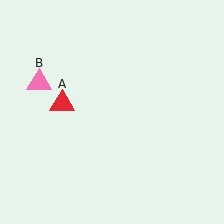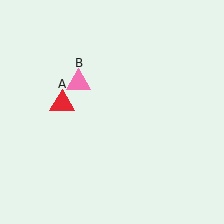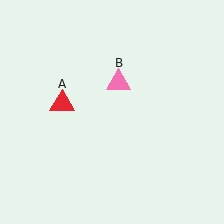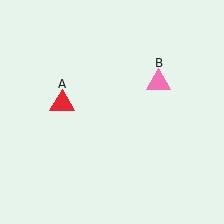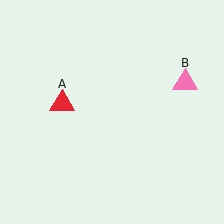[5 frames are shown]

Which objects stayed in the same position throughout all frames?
Red triangle (object A) remained stationary.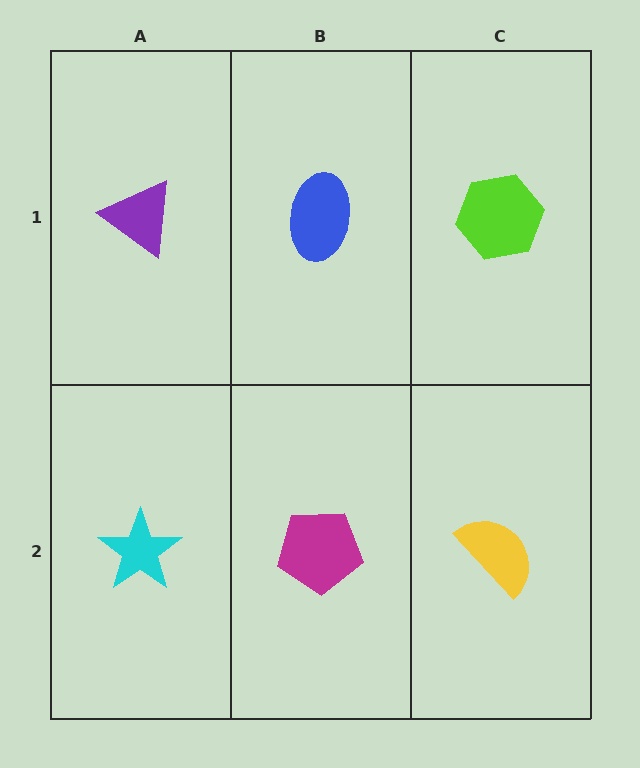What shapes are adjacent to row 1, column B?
A magenta pentagon (row 2, column B), a purple triangle (row 1, column A), a lime hexagon (row 1, column C).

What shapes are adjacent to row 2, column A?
A purple triangle (row 1, column A), a magenta pentagon (row 2, column B).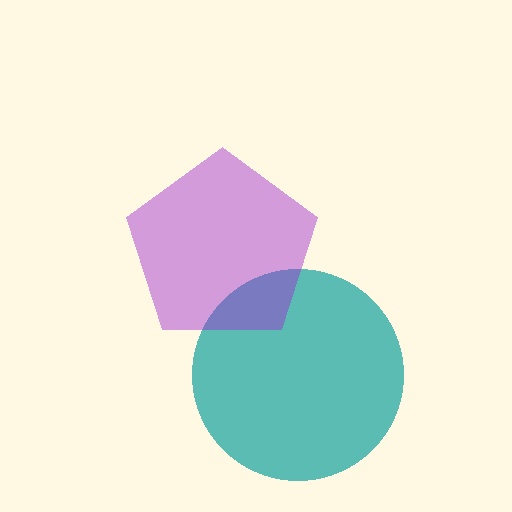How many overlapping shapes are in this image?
There are 2 overlapping shapes in the image.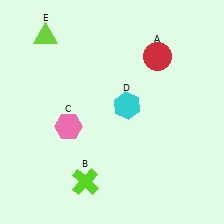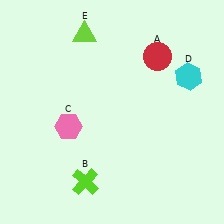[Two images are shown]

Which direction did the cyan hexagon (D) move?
The cyan hexagon (D) moved right.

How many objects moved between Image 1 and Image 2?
2 objects moved between the two images.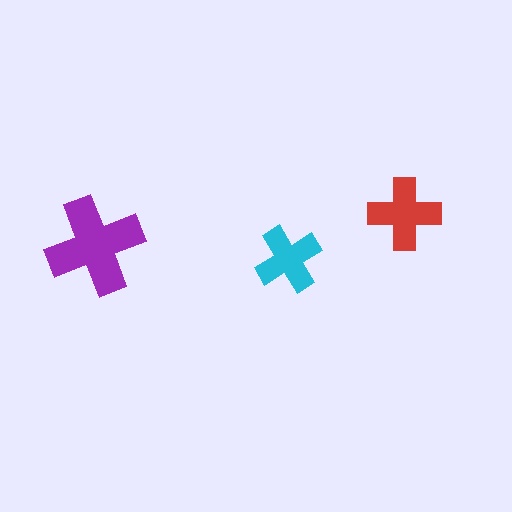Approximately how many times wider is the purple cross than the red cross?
About 1.5 times wider.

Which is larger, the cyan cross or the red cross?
The red one.